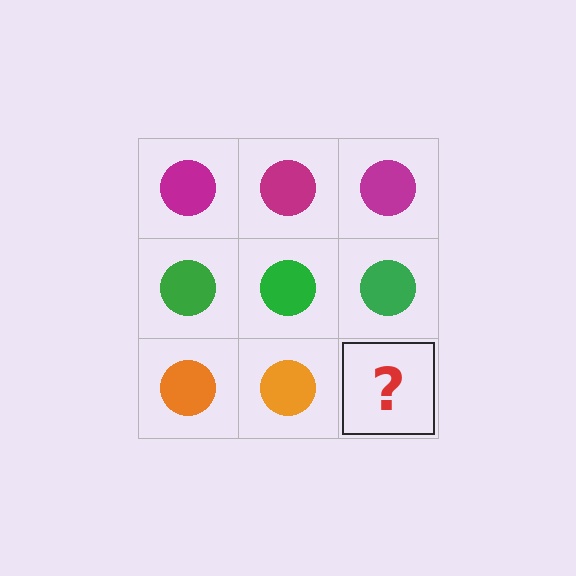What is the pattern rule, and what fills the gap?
The rule is that each row has a consistent color. The gap should be filled with an orange circle.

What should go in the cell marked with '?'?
The missing cell should contain an orange circle.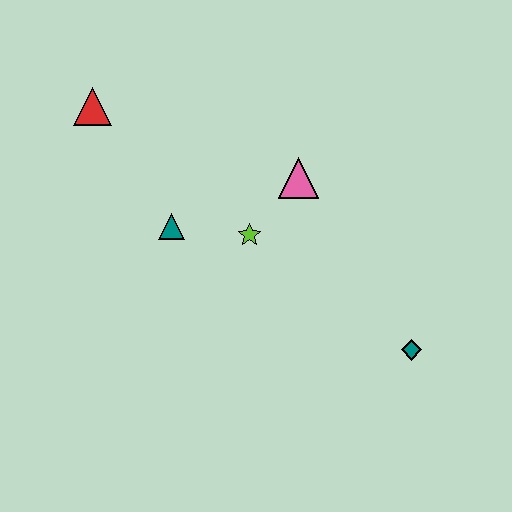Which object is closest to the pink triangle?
The lime star is closest to the pink triangle.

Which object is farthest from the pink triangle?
The red triangle is farthest from the pink triangle.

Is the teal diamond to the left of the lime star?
No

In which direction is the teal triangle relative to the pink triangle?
The teal triangle is to the left of the pink triangle.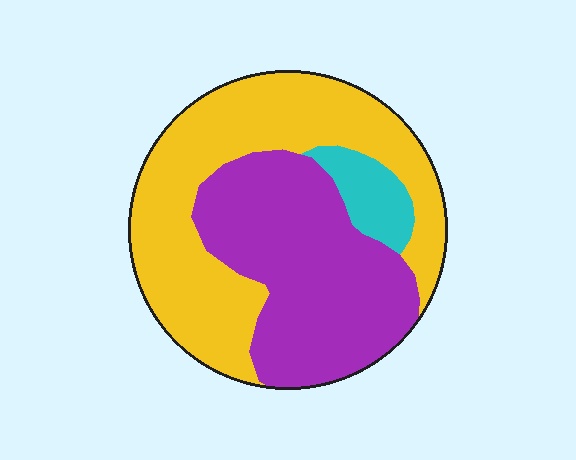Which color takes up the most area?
Yellow, at roughly 50%.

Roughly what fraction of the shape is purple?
Purple covers around 40% of the shape.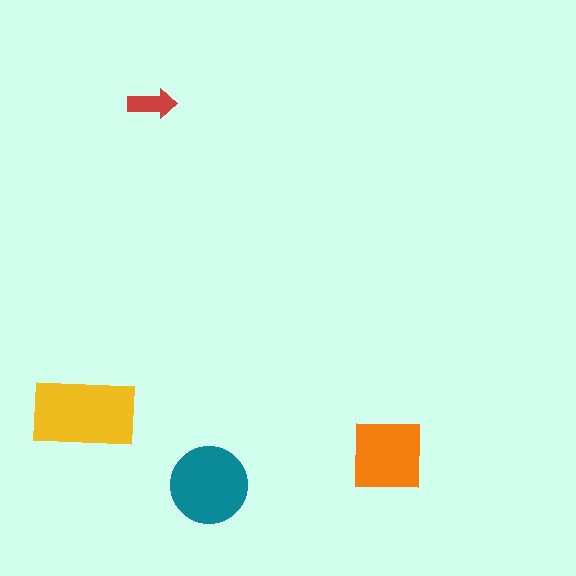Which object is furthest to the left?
The yellow rectangle is leftmost.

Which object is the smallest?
The red arrow.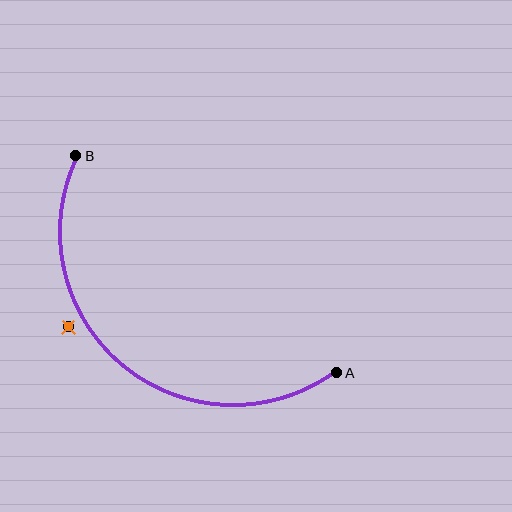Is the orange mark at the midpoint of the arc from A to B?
No — the orange mark does not lie on the arc at all. It sits slightly outside the curve.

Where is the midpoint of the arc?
The arc midpoint is the point on the curve farthest from the straight line joining A and B. It sits below and to the left of that line.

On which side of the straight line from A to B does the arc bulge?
The arc bulges below and to the left of the straight line connecting A and B.